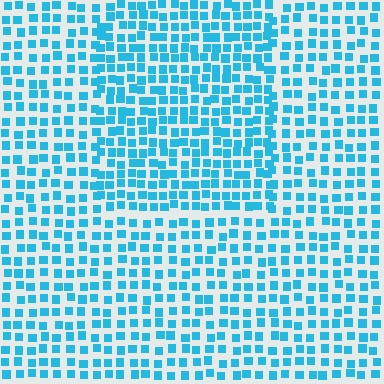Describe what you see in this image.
The image contains small cyan elements arranged at two different densities. A rectangle-shaped region is visible where the elements are more densely packed than the surrounding area.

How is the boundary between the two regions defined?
The boundary is defined by a change in element density (approximately 1.5x ratio). All elements are the same color, size, and shape.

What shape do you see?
I see a rectangle.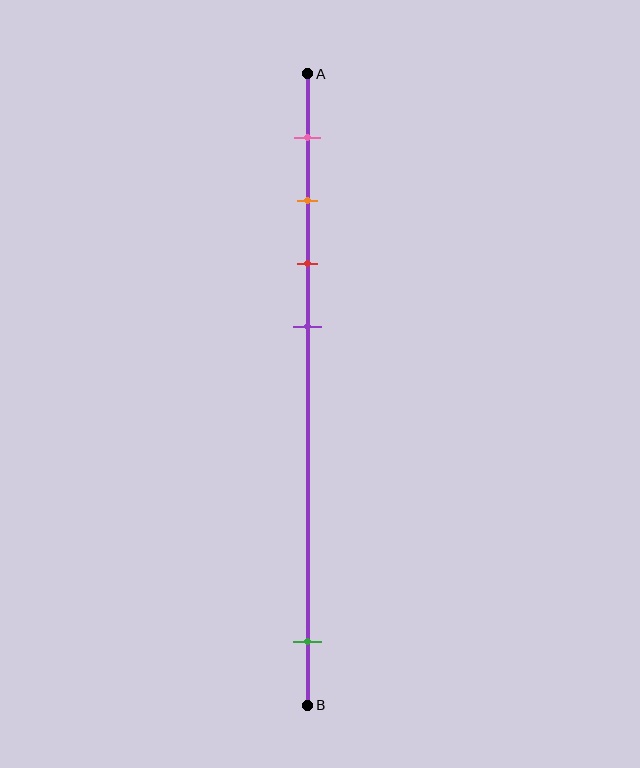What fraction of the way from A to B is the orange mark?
The orange mark is approximately 20% (0.2) of the way from A to B.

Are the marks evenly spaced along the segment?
No, the marks are not evenly spaced.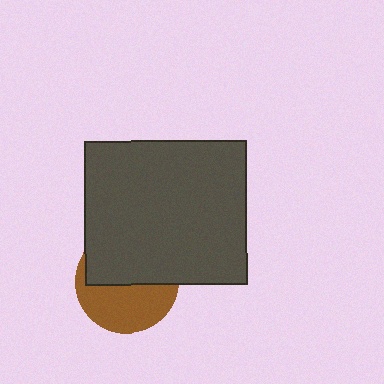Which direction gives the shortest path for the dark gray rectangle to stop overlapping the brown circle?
Moving up gives the shortest separation.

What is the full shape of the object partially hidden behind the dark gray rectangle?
The partially hidden object is a brown circle.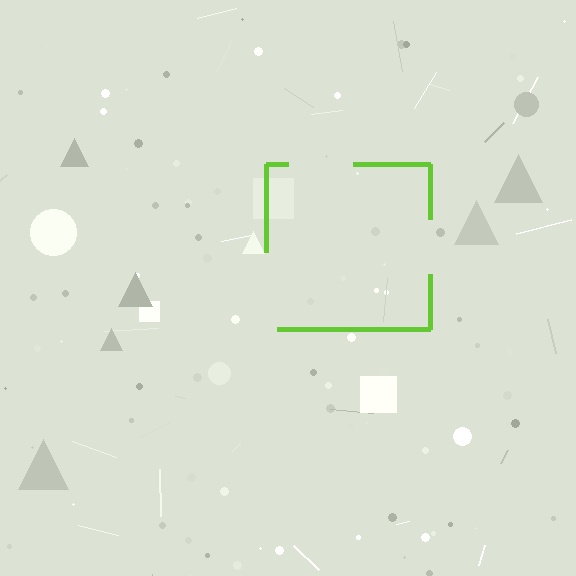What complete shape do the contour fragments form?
The contour fragments form a square.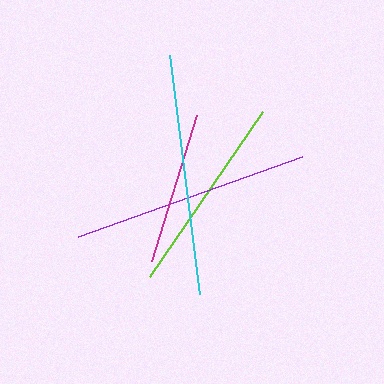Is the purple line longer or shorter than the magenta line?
The purple line is longer than the magenta line.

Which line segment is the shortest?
The magenta line is the shortest at approximately 153 pixels.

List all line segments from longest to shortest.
From longest to shortest: cyan, purple, lime, magenta.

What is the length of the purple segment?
The purple segment is approximately 238 pixels long.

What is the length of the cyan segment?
The cyan segment is approximately 241 pixels long.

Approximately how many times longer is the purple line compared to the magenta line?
The purple line is approximately 1.6 times the length of the magenta line.